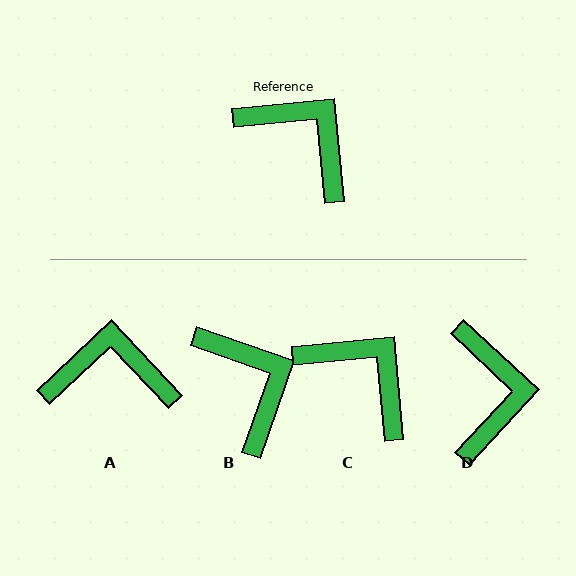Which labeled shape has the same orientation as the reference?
C.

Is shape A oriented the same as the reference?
No, it is off by about 38 degrees.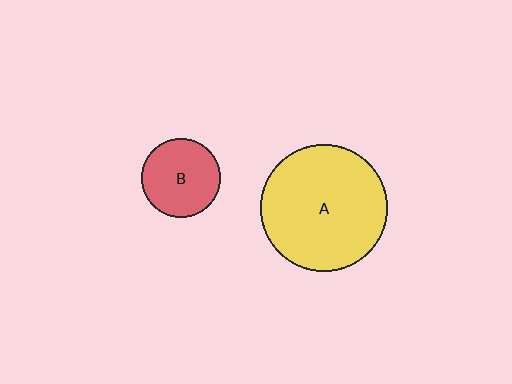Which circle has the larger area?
Circle A (yellow).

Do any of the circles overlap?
No, none of the circles overlap.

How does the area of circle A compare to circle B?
Approximately 2.5 times.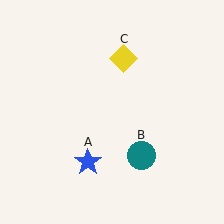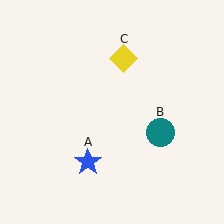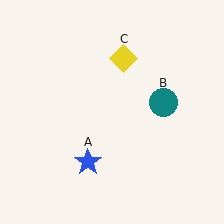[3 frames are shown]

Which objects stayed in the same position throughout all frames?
Blue star (object A) and yellow diamond (object C) remained stationary.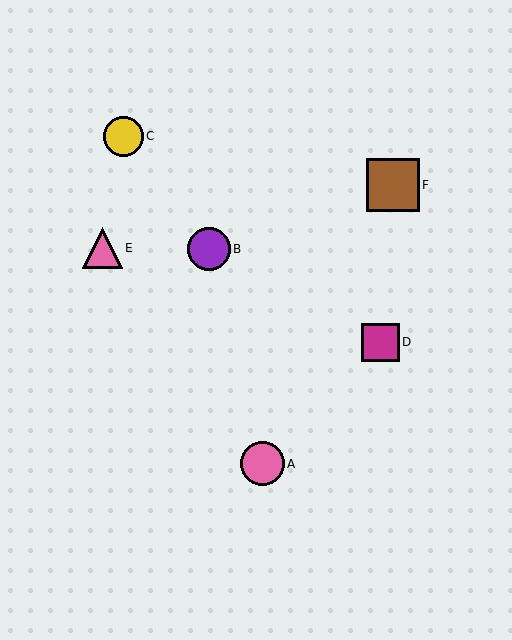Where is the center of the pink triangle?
The center of the pink triangle is at (102, 248).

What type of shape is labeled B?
Shape B is a purple circle.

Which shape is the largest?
The brown square (labeled F) is the largest.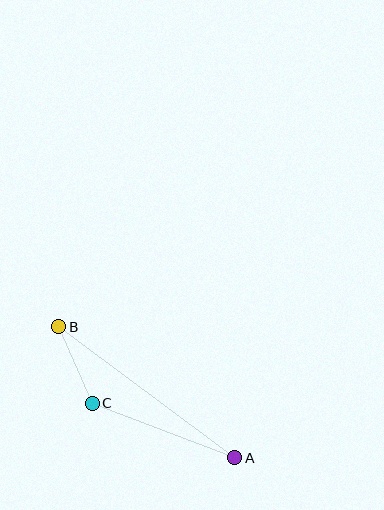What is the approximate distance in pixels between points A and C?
The distance between A and C is approximately 152 pixels.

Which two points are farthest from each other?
Points A and B are farthest from each other.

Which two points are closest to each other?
Points B and C are closest to each other.